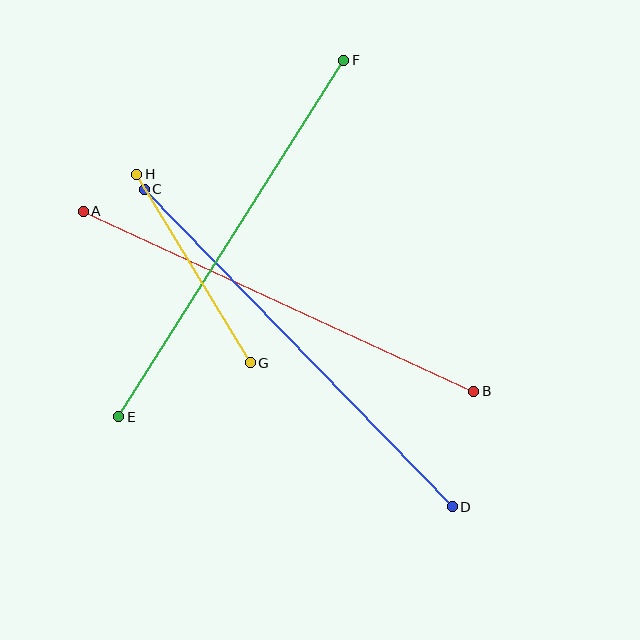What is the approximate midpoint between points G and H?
The midpoint is at approximately (193, 268) pixels.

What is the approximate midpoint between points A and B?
The midpoint is at approximately (278, 301) pixels.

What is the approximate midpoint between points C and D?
The midpoint is at approximately (298, 348) pixels.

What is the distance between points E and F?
The distance is approximately 421 pixels.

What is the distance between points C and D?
The distance is approximately 443 pixels.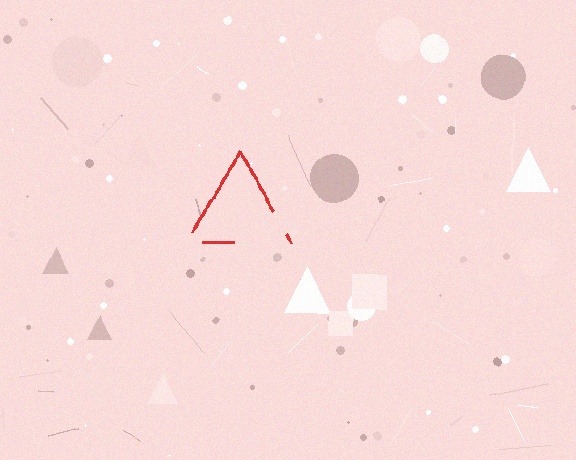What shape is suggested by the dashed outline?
The dashed outline suggests a triangle.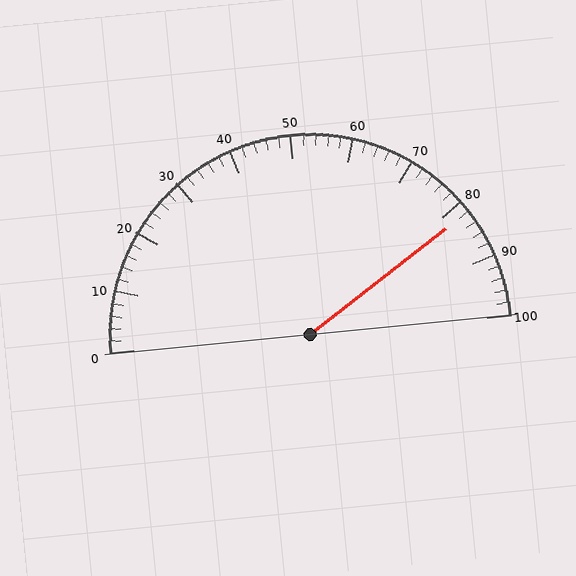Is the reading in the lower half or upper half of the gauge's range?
The reading is in the upper half of the range (0 to 100).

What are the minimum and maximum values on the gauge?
The gauge ranges from 0 to 100.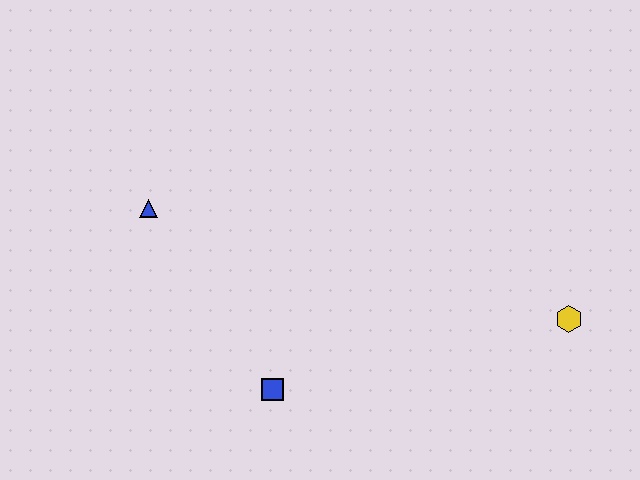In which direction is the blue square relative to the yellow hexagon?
The blue square is to the left of the yellow hexagon.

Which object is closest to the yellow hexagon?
The blue square is closest to the yellow hexagon.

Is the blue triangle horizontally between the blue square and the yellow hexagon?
No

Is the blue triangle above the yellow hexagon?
Yes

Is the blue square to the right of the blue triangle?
Yes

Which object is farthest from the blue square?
The yellow hexagon is farthest from the blue square.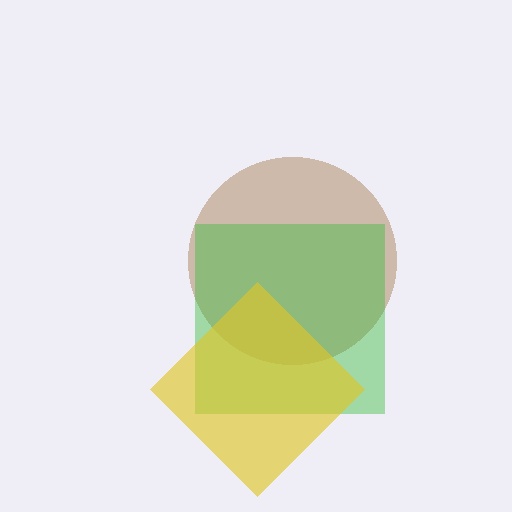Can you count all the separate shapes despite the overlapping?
Yes, there are 3 separate shapes.